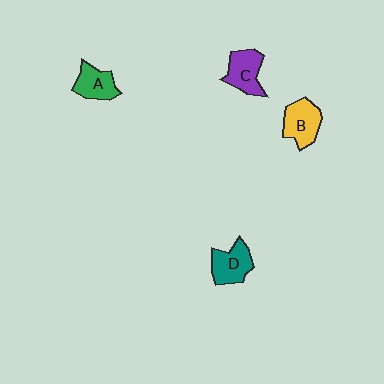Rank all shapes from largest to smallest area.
From largest to smallest: B (yellow), D (teal), C (purple), A (green).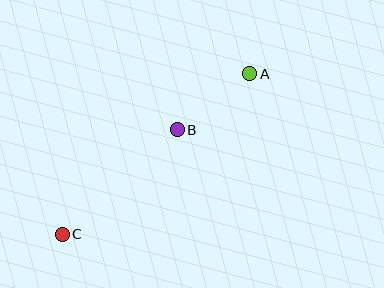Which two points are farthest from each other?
Points A and C are farthest from each other.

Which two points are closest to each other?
Points A and B are closest to each other.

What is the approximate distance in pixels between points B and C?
The distance between B and C is approximately 156 pixels.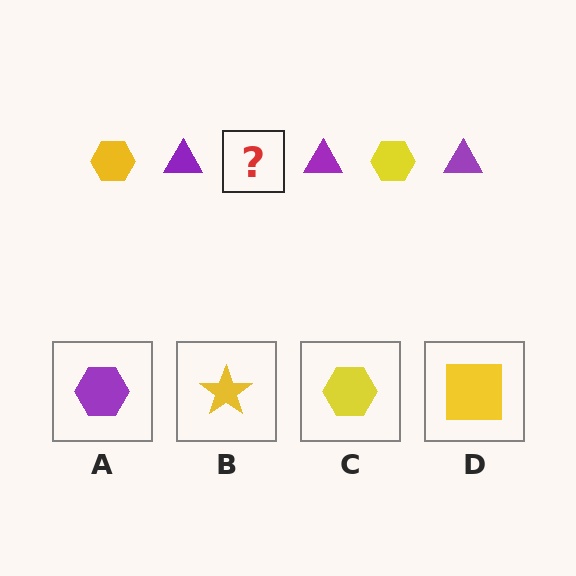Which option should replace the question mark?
Option C.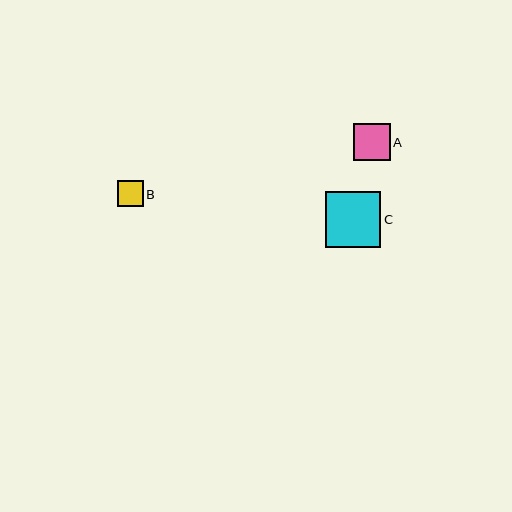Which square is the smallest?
Square B is the smallest with a size of approximately 26 pixels.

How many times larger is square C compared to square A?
Square C is approximately 1.5 times the size of square A.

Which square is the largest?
Square C is the largest with a size of approximately 56 pixels.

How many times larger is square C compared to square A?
Square C is approximately 1.5 times the size of square A.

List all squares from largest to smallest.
From largest to smallest: C, A, B.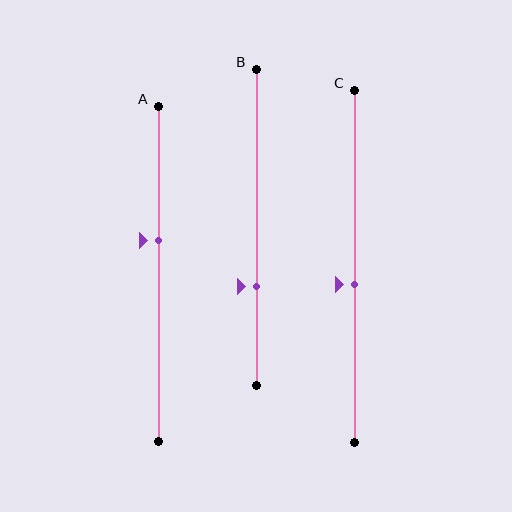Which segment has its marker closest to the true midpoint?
Segment C has its marker closest to the true midpoint.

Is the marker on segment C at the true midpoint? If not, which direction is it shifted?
No, the marker on segment C is shifted downward by about 5% of the segment length.